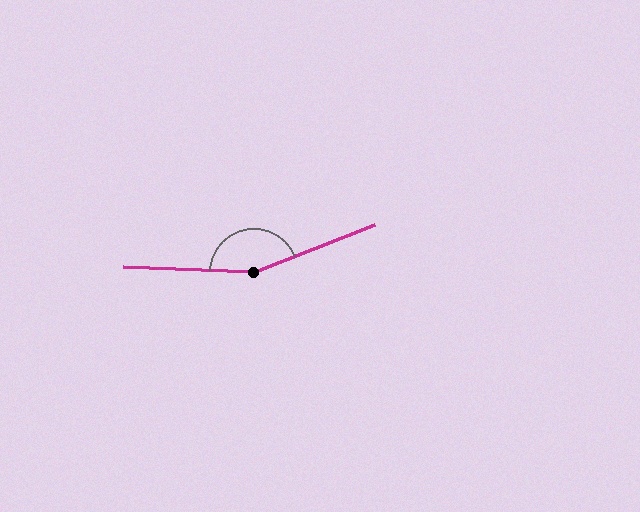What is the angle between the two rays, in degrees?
Approximately 156 degrees.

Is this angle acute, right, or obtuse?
It is obtuse.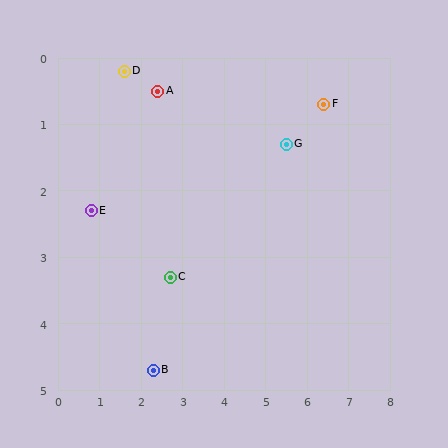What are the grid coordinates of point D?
Point D is at approximately (1.6, 0.2).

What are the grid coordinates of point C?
Point C is at approximately (2.7, 3.3).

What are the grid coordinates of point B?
Point B is at approximately (2.3, 4.7).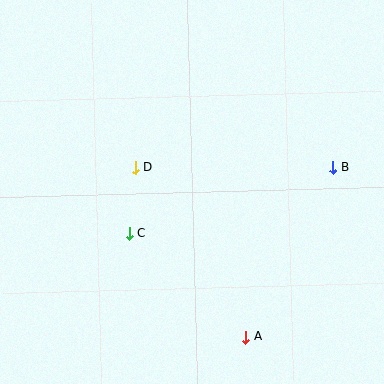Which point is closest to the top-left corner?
Point D is closest to the top-left corner.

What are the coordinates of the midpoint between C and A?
The midpoint between C and A is at (187, 285).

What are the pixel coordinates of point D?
Point D is at (135, 168).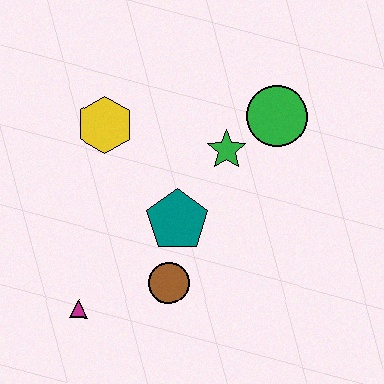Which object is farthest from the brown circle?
The green circle is farthest from the brown circle.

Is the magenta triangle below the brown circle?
Yes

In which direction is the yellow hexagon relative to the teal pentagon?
The yellow hexagon is above the teal pentagon.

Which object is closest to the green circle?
The green star is closest to the green circle.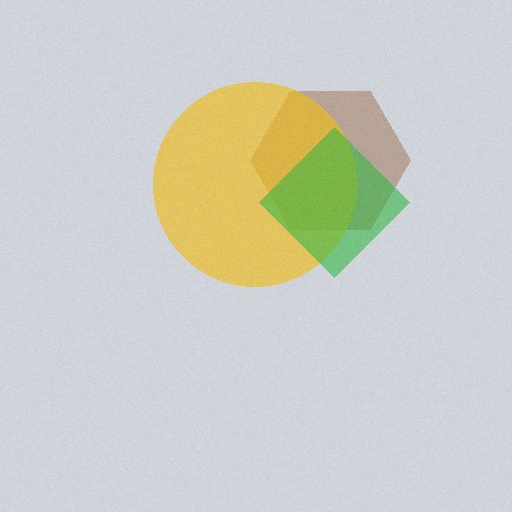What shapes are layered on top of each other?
The layered shapes are: a brown hexagon, a yellow circle, a green diamond.